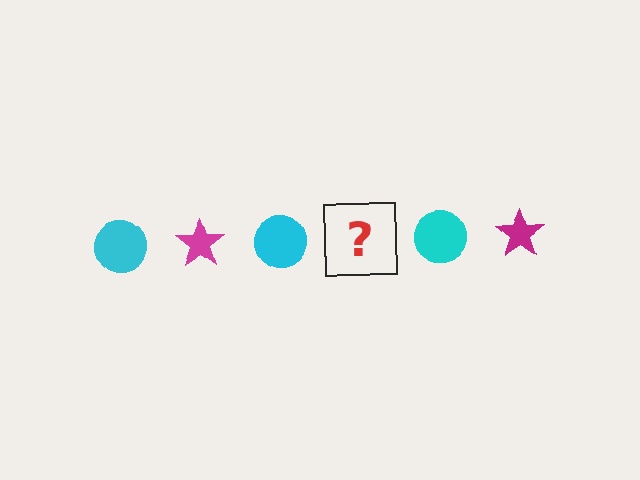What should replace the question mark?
The question mark should be replaced with a magenta star.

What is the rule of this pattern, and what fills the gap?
The rule is that the pattern alternates between cyan circle and magenta star. The gap should be filled with a magenta star.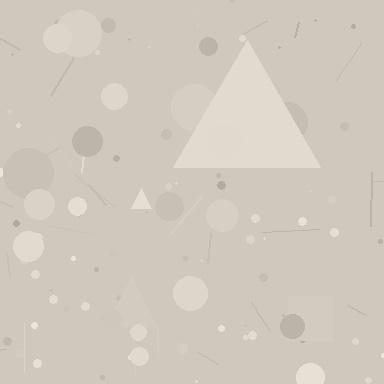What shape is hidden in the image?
A triangle is hidden in the image.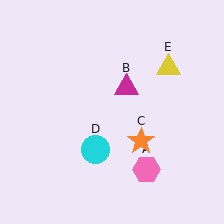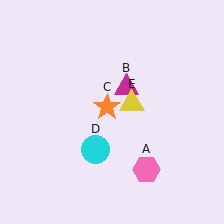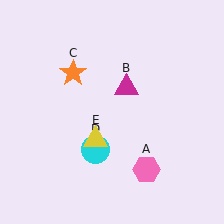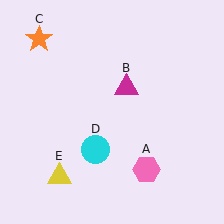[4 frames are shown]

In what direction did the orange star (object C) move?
The orange star (object C) moved up and to the left.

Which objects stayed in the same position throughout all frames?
Pink hexagon (object A) and magenta triangle (object B) and cyan circle (object D) remained stationary.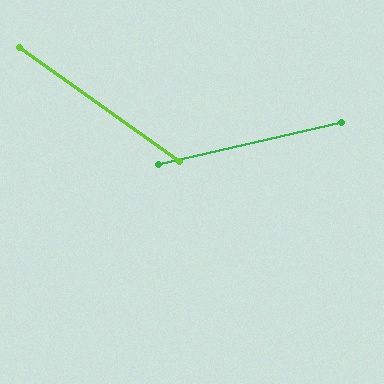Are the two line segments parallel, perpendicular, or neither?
Neither parallel nor perpendicular — they differ by about 48°.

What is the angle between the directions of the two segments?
Approximately 48 degrees.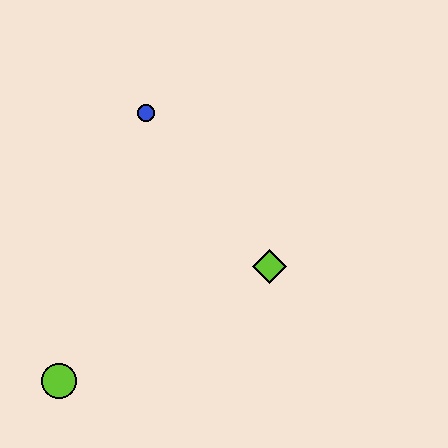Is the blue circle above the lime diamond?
Yes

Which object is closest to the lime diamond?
The blue circle is closest to the lime diamond.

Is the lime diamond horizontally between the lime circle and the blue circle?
No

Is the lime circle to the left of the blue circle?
Yes